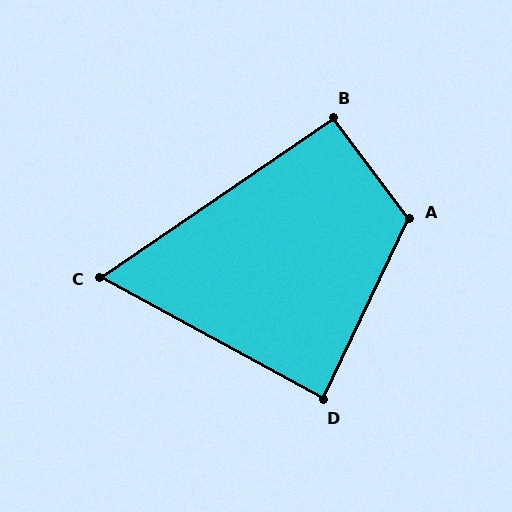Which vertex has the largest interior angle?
A, at approximately 117 degrees.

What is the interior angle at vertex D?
Approximately 87 degrees (approximately right).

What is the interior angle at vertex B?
Approximately 93 degrees (approximately right).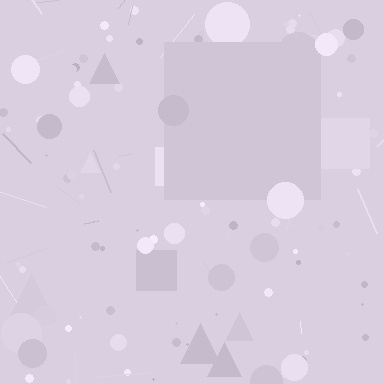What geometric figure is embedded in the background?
A square is embedded in the background.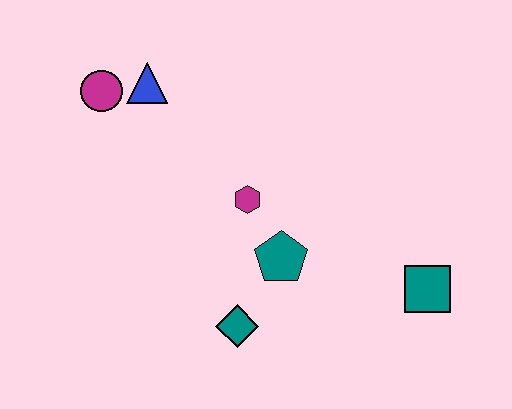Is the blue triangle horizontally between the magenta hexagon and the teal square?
No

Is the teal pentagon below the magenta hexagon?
Yes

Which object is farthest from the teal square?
The magenta circle is farthest from the teal square.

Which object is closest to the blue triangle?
The magenta circle is closest to the blue triangle.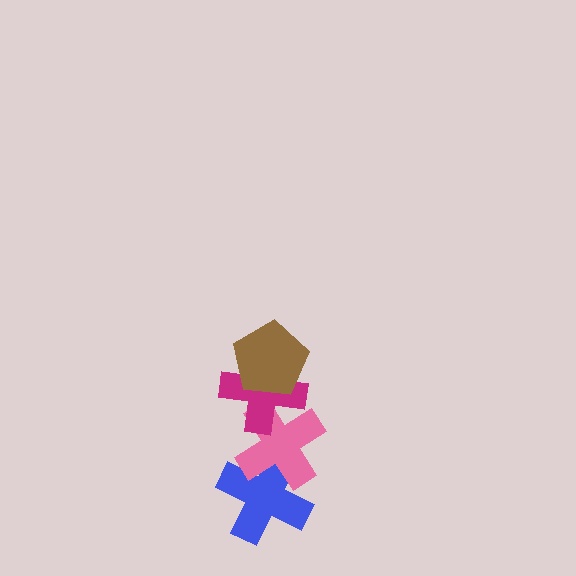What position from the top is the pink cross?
The pink cross is 3rd from the top.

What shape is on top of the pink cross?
The magenta cross is on top of the pink cross.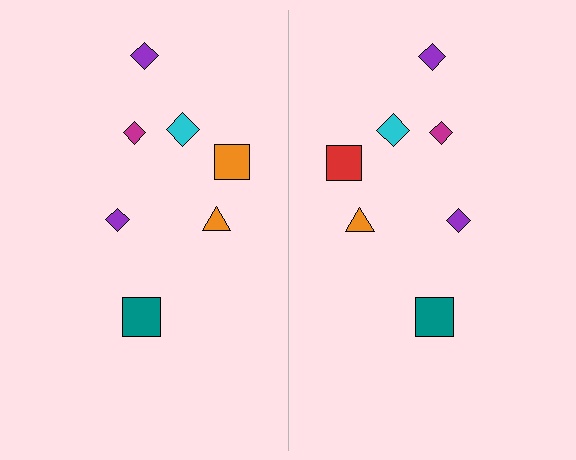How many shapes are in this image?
There are 14 shapes in this image.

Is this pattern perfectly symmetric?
No, the pattern is not perfectly symmetric. The red square on the right side breaks the symmetry — its mirror counterpart is orange.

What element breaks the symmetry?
The red square on the right side breaks the symmetry — its mirror counterpart is orange.